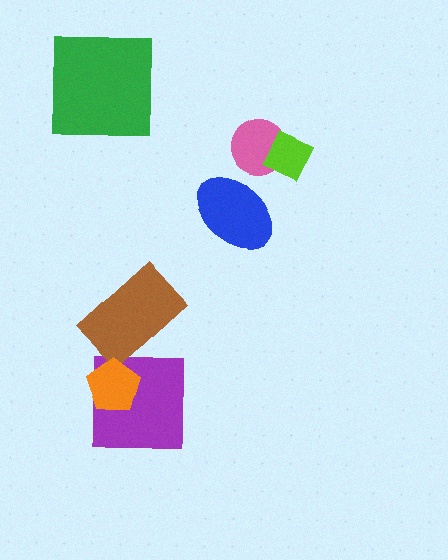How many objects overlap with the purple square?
1 object overlaps with the purple square.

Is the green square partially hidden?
No, no other shape covers it.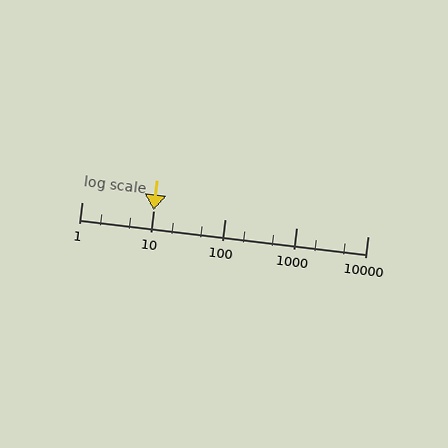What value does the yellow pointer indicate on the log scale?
The pointer indicates approximately 10.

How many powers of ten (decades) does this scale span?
The scale spans 4 decades, from 1 to 10000.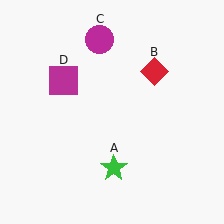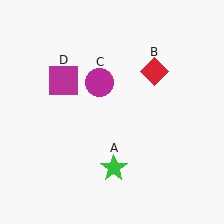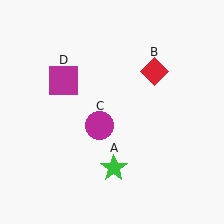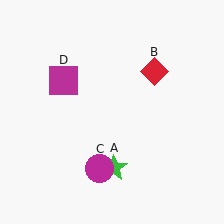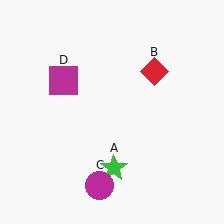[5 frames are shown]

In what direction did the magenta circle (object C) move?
The magenta circle (object C) moved down.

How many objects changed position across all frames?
1 object changed position: magenta circle (object C).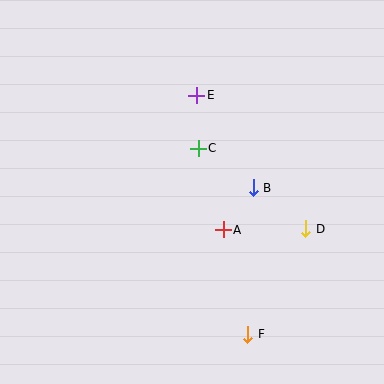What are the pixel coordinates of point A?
Point A is at (223, 230).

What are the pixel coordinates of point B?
Point B is at (253, 188).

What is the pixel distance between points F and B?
The distance between F and B is 147 pixels.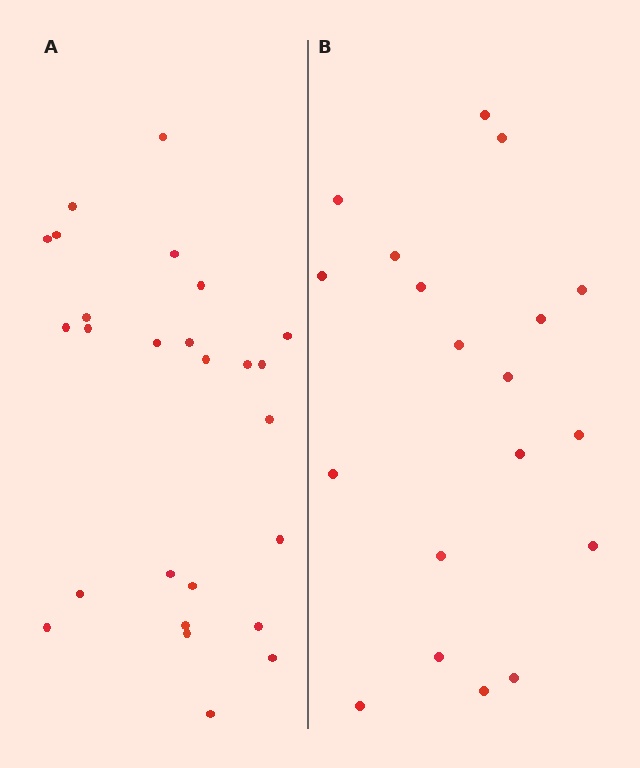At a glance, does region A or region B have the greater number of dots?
Region A (the left region) has more dots.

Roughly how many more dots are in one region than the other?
Region A has roughly 8 or so more dots than region B.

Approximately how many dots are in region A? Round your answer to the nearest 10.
About 30 dots. (The exact count is 26, which rounds to 30.)